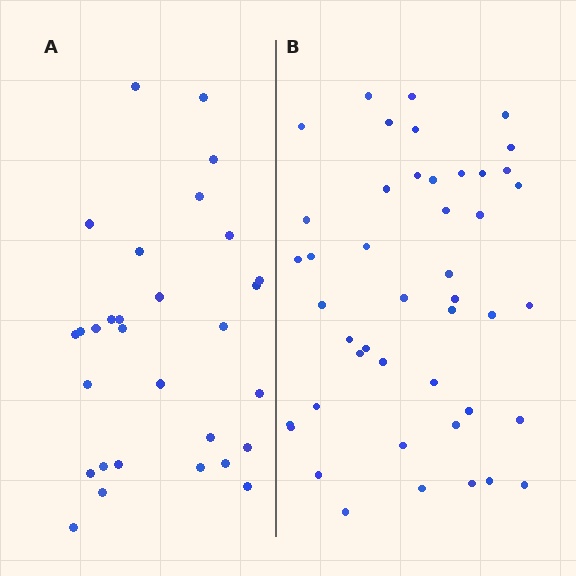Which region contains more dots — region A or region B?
Region B (the right region) has more dots.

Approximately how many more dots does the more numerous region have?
Region B has approximately 15 more dots than region A.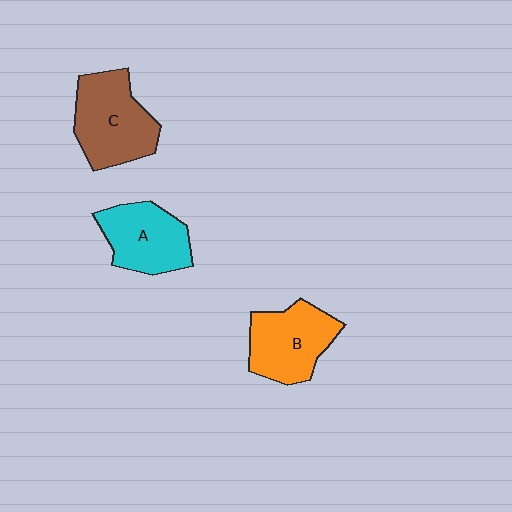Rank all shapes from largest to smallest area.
From largest to smallest: C (brown), B (orange), A (cyan).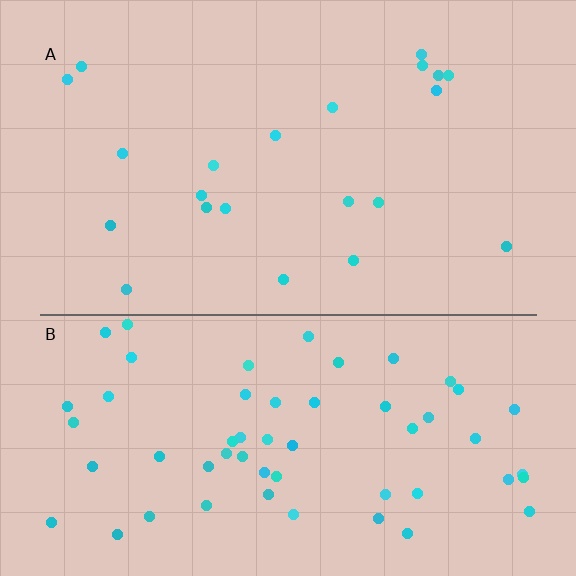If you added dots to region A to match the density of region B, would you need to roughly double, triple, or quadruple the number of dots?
Approximately triple.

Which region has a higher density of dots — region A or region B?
B (the bottom).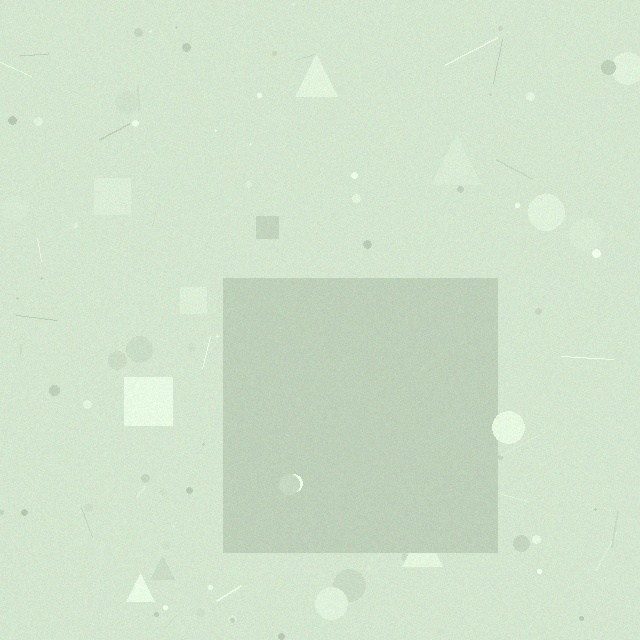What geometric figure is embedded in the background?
A square is embedded in the background.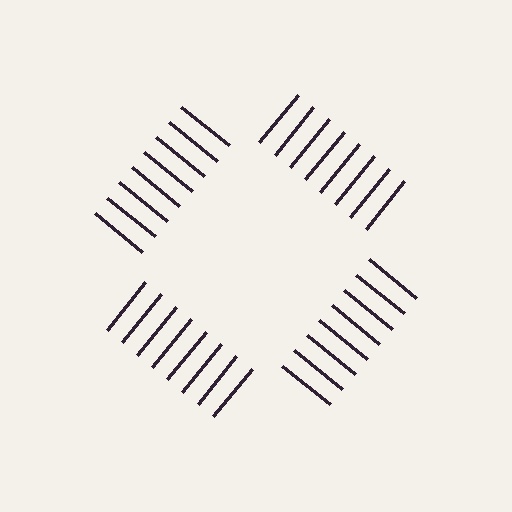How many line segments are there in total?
32 — 8 along each of the 4 edges.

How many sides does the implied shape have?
4 sides — the line-ends trace a square.